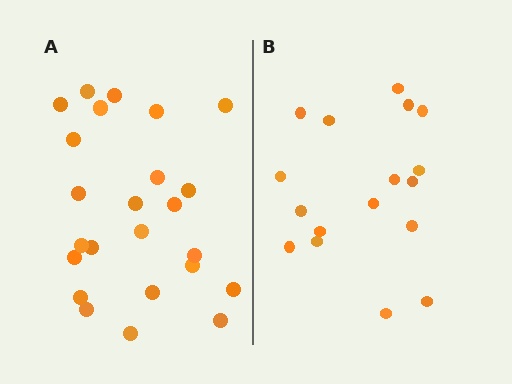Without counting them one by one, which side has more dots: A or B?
Region A (the left region) has more dots.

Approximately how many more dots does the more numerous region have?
Region A has roughly 8 or so more dots than region B.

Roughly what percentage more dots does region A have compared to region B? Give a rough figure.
About 40% more.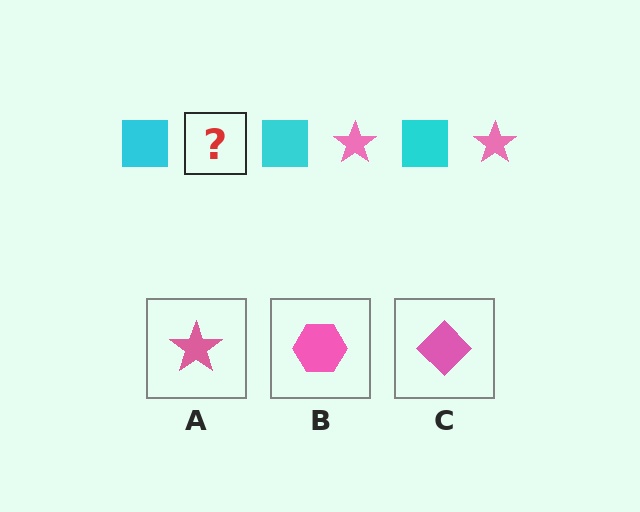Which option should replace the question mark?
Option A.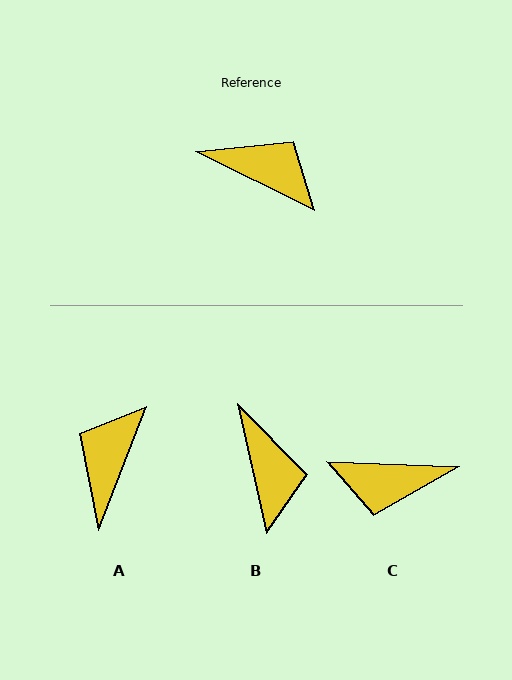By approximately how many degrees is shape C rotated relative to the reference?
Approximately 156 degrees clockwise.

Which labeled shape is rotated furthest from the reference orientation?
C, about 156 degrees away.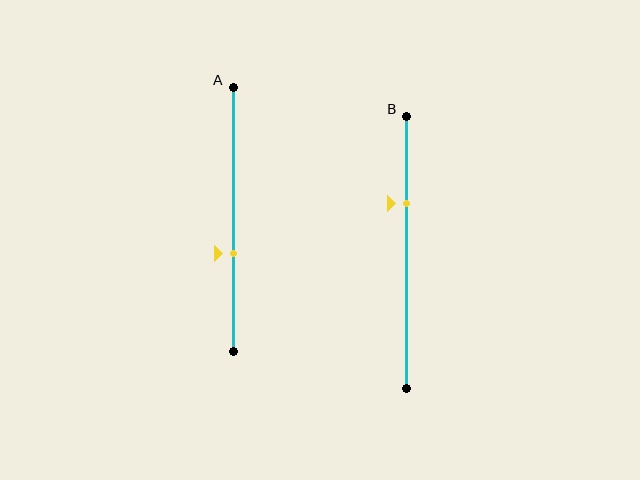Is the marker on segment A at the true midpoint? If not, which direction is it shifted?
No, the marker on segment A is shifted downward by about 13% of the segment length.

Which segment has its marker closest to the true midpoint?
Segment A has its marker closest to the true midpoint.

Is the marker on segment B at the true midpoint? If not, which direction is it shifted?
No, the marker on segment B is shifted upward by about 18% of the segment length.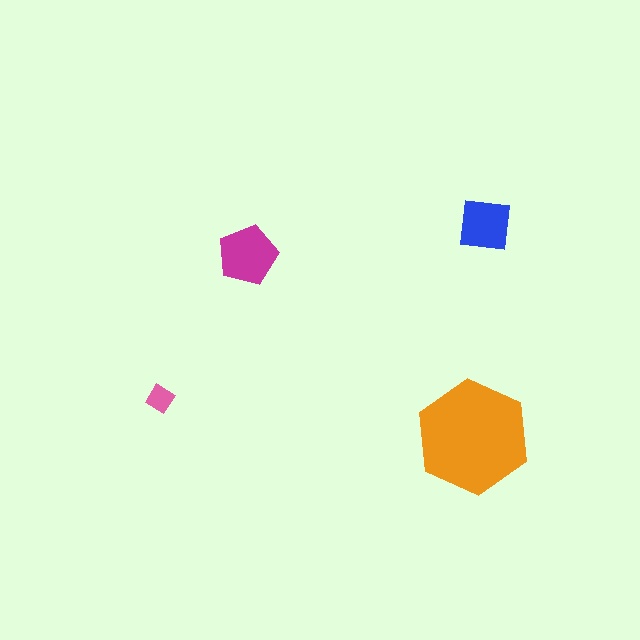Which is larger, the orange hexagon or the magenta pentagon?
The orange hexagon.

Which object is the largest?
The orange hexagon.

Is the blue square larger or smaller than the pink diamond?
Larger.